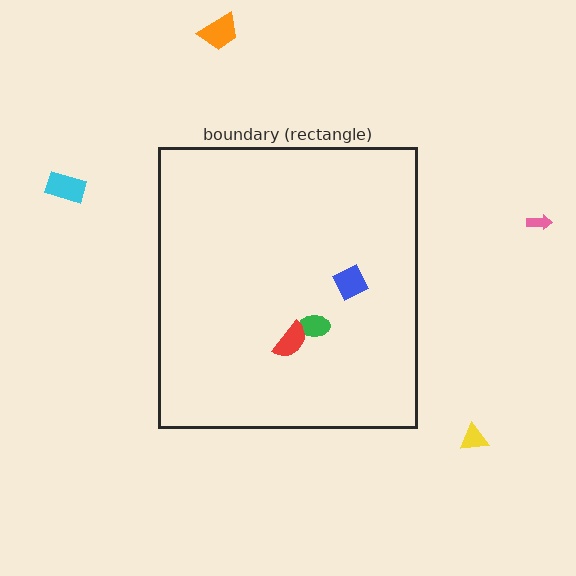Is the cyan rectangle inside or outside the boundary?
Outside.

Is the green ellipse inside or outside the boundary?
Inside.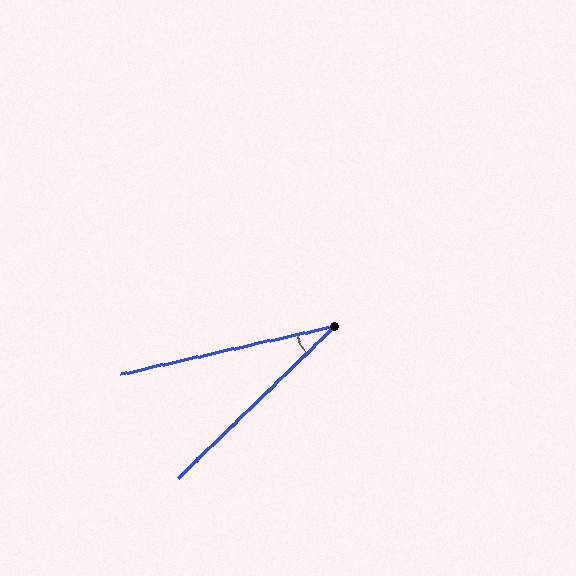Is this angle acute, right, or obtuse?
It is acute.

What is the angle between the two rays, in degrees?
Approximately 31 degrees.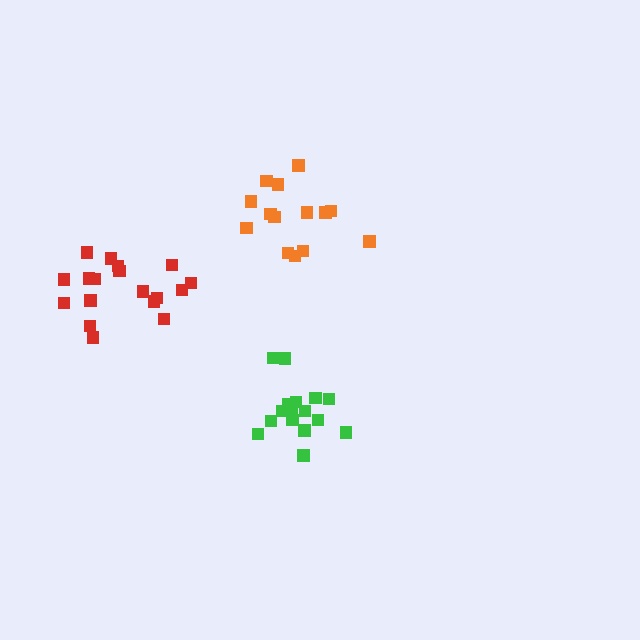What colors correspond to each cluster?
The clusters are colored: orange, green, red.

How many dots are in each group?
Group 1: 14 dots, Group 2: 16 dots, Group 3: 18 dots (48 total).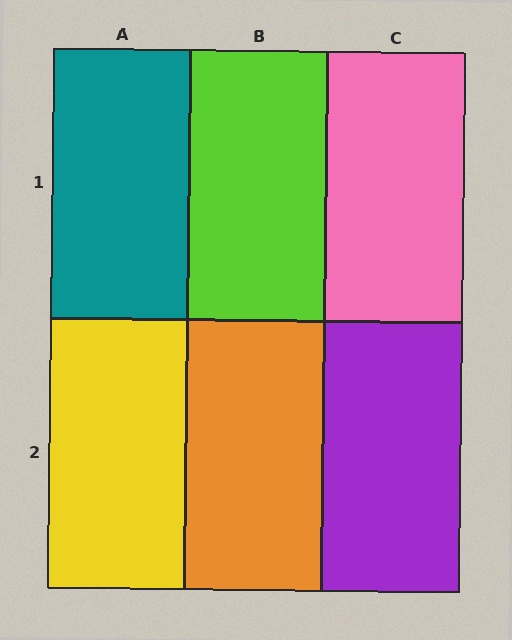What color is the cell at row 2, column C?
Purple.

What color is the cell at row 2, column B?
Orange.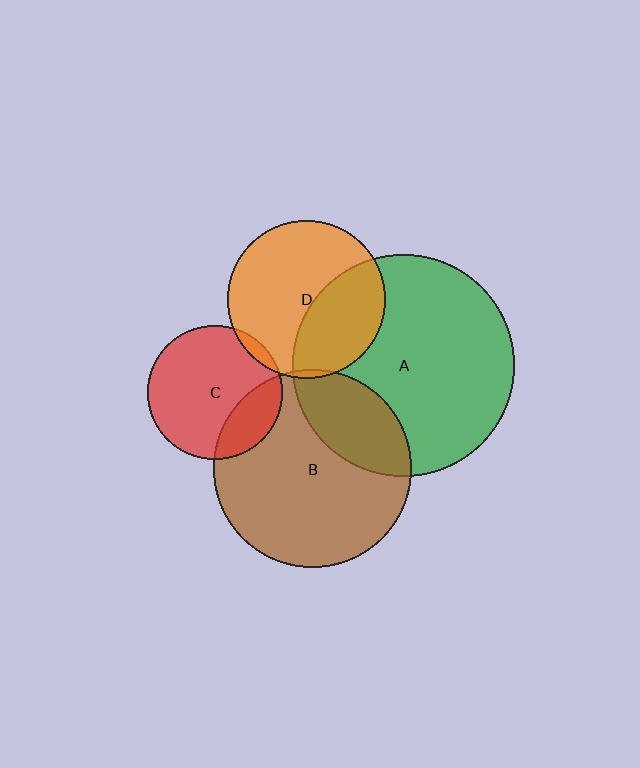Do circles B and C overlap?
Yes.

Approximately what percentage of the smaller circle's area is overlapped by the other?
Approximately 20%.